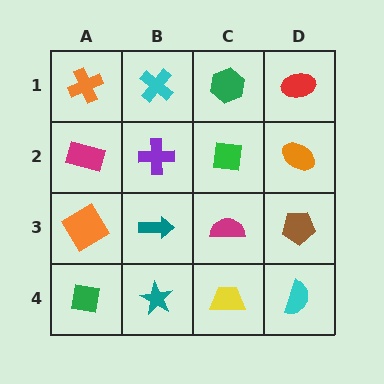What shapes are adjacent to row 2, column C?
A green hexagon (row 1, column C), a magenta semicircle (row 3, column C), a purple cross (row 2, column B), an orange ellipse (row 2, column D).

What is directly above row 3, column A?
A magenta rectangle.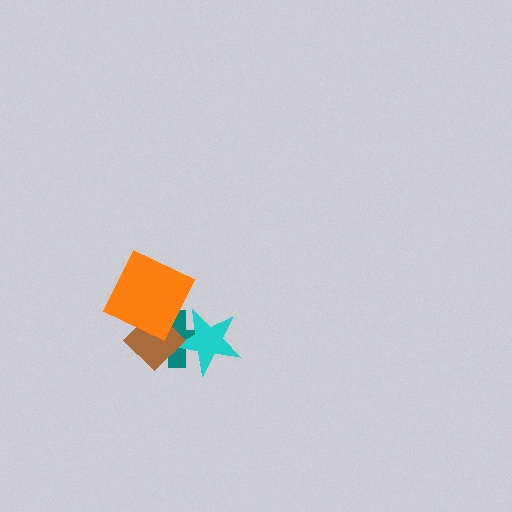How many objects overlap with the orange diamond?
3 objects overlap with the orange diamond.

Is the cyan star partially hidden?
Yes, it is partially covered by another shape.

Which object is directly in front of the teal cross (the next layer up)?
The cyan star is directly in front of the teal cross.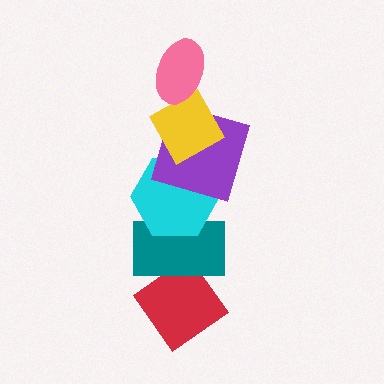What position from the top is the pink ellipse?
The pink ellipse is 1st from the top.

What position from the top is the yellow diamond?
The yellow diamond is 2nd from the top.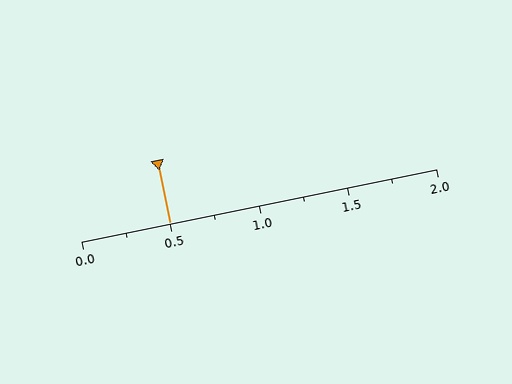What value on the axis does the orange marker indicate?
The marker indicates approximately 0.5.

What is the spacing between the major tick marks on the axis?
The major ticks are spaced 0.5 apart.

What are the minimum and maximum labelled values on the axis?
The axis runs from 0.0 to 2.0.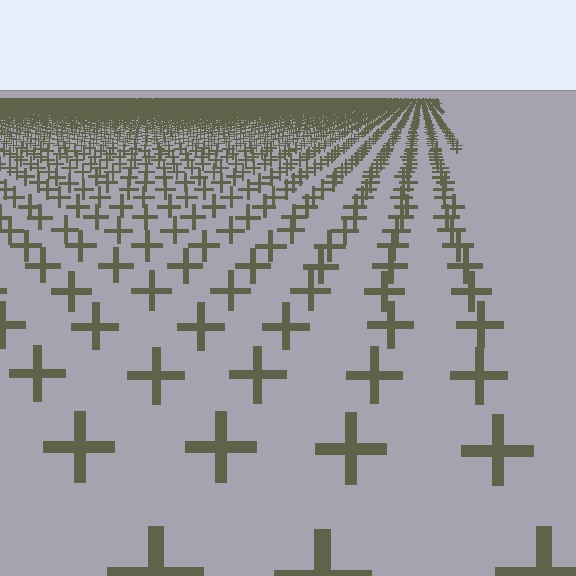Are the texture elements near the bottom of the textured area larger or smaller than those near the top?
Larger. Near the bottom, elements are closer to the viewer and appear at a bigger on-screen size.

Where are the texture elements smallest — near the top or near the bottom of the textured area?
Near the top.